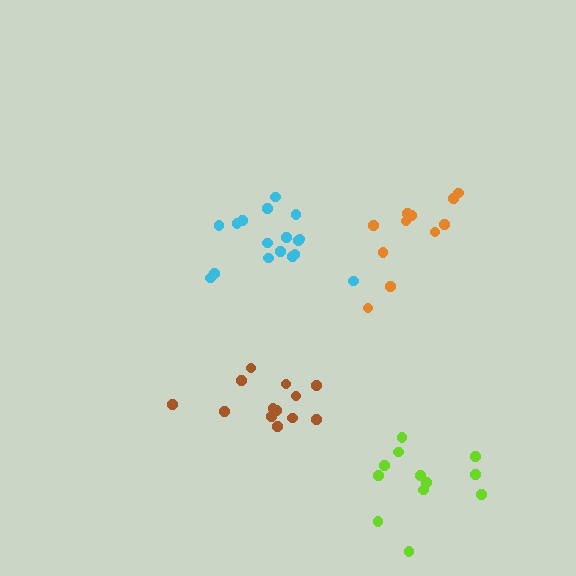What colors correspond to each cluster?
The clusters are colored: brown, cyan, orange, lime.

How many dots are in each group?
Group 1: 13 dots, Group 2: 17 dots, Group 3: 11 dots, Group 4: 12 dots (53 total).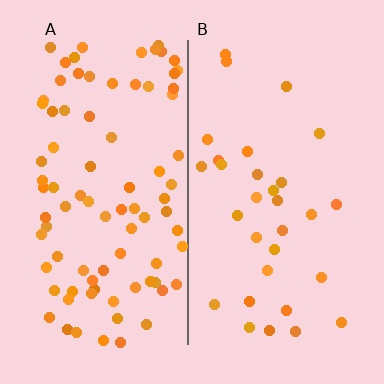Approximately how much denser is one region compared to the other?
Approximately 2.8× — region A over region B.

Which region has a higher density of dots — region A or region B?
A (the left).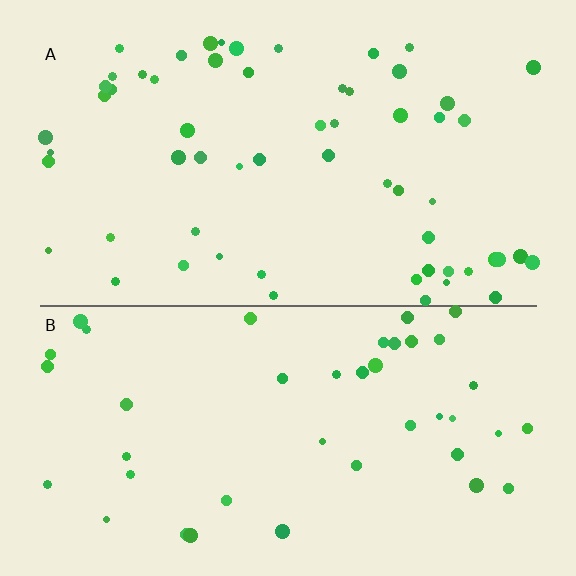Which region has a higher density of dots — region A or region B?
A (the top).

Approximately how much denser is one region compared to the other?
Approximately 1.4× — region A over region B.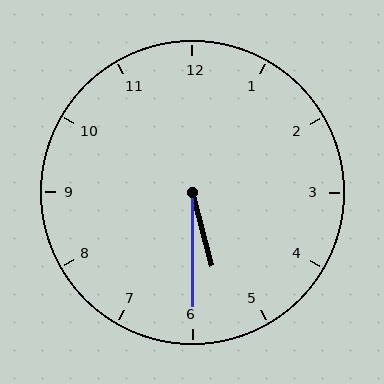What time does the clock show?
5:30.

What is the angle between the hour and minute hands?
Approximately 15 degrees.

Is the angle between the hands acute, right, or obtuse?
It is acute.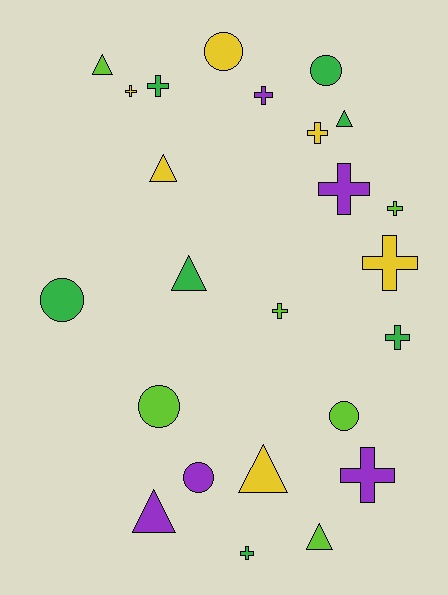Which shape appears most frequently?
Cross, with 11 objects.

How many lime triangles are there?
There are 2 lime triangles.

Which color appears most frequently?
Green, with 7 objects.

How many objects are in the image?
There are 24 objects.